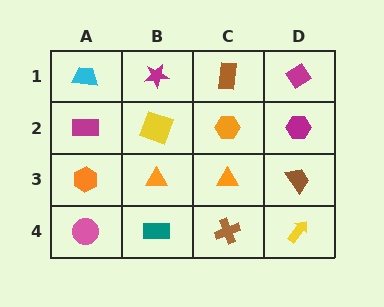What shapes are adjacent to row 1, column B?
A yellow square (row 2, column B), a cyan trapezoid (row 1, column A), a brown rectangle (row 1, column C).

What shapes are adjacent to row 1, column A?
A magenta rectangle (row 2, column A), a magenta star (row 1, column B).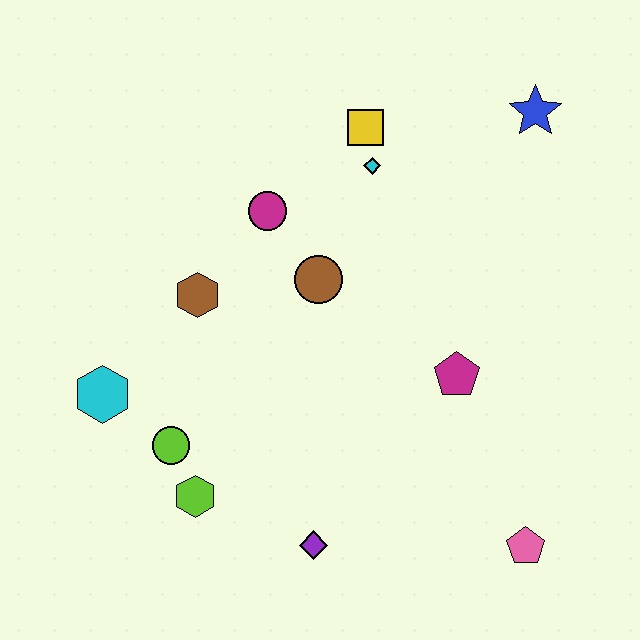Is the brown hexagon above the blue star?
No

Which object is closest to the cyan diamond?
The yellow square is closest to the cyan diamond.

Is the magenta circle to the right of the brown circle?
No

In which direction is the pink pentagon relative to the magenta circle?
The pink pentagon is below the magenta circle.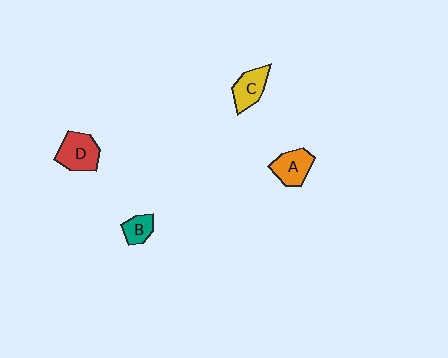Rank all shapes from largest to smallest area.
From largest to smallest: D (red), A (orange), C (yellow), B (teal).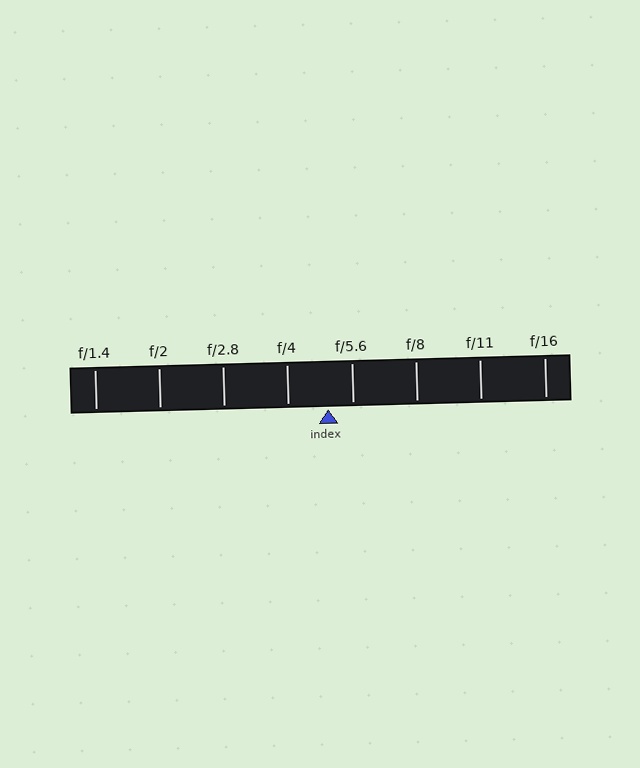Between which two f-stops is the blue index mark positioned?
The index mark is between f/4 and f/5.6.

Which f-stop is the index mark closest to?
The index mark is closest to f/5.6.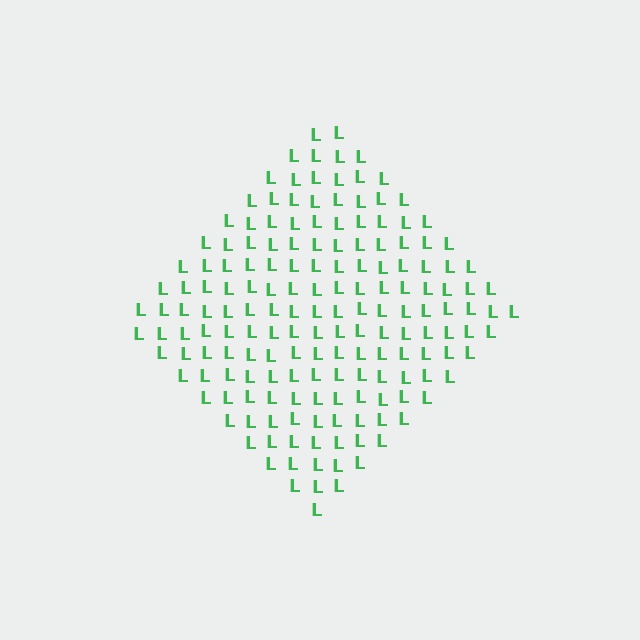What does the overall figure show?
The overall figure shows a diamond.